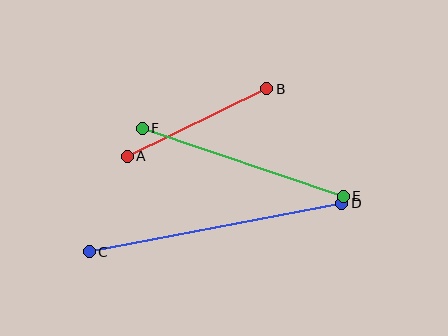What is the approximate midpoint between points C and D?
The midpoint is at approximately (215, 228) pixels.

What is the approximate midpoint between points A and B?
The midpoint is at approximately (197, 122) pixels.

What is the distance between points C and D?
The distance is approximately 257 pixels.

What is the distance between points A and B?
The distance is approximately 155 pixels.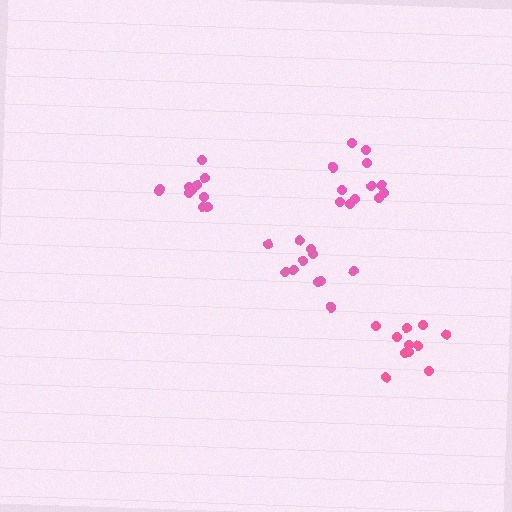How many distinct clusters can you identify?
There are 4 distinct clusters.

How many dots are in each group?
Group 1: 12 dots, Group 2: 11 dots, Group 3: 11 dots, Group 4: 11 dots (45 total).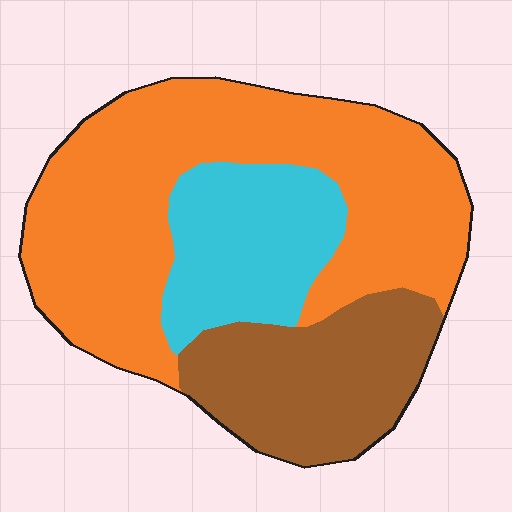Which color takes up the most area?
Orange, at roughly 55%.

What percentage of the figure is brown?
Brown covers 24% of the figure.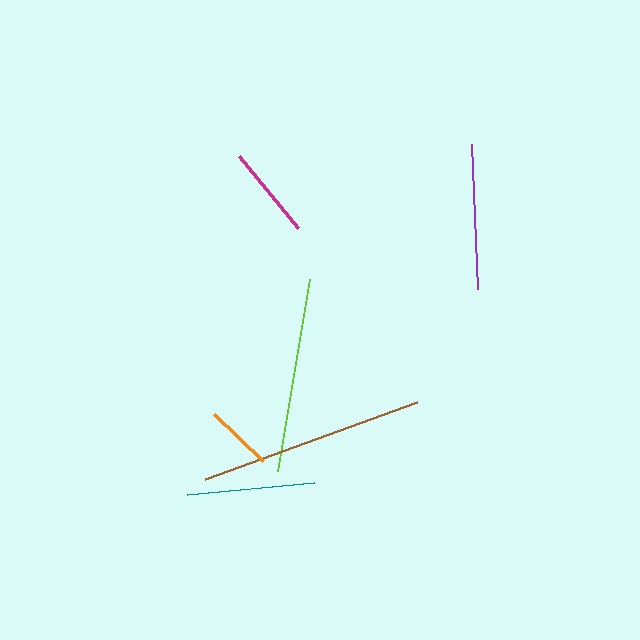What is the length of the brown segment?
The brown segment is approximately 225 pixels long.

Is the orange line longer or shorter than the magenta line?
The magenta line is longer than the orange line.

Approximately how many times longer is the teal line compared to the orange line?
The teal line is approximately 1.9 times the length of the orange line.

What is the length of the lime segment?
The lime segment is approximately 195 pixels long.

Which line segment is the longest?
The brown line is the longest at approximately 225 pixels.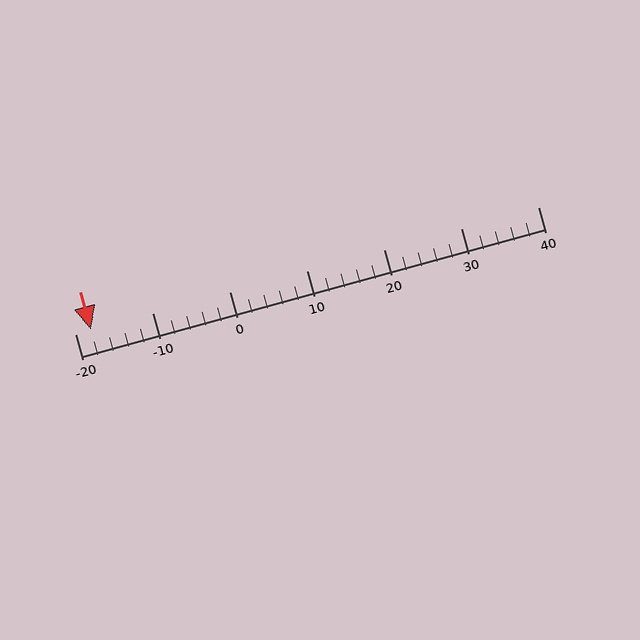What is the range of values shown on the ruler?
The ruler shows values from -20 to 40.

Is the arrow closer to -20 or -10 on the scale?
The arrow is closer to -20.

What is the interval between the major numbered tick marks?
The major tick marks are spaced 10 units apart.